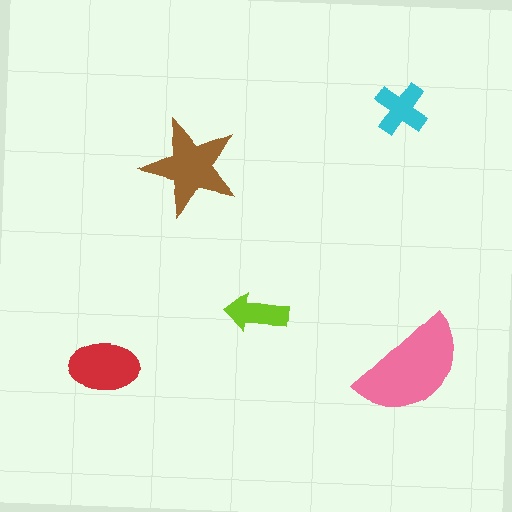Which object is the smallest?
The lime arrow.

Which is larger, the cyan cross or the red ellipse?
The red ellipse.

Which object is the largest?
The pink semicircle.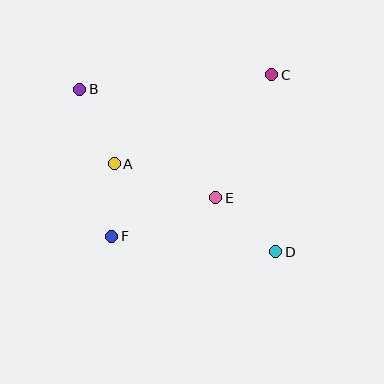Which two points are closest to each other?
Points A and F are closest to each other.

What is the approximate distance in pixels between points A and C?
The distance between A and C is approximately 181 pixels.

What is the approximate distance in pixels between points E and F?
The distance between E and F is approximately 111 pixels.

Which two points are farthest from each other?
Points B and D are farthest from each other.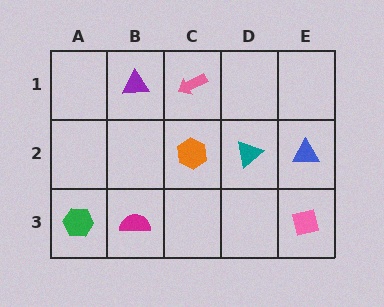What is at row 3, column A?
A green hexagon.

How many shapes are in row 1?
2 shapes.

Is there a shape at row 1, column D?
No, that cell is empty.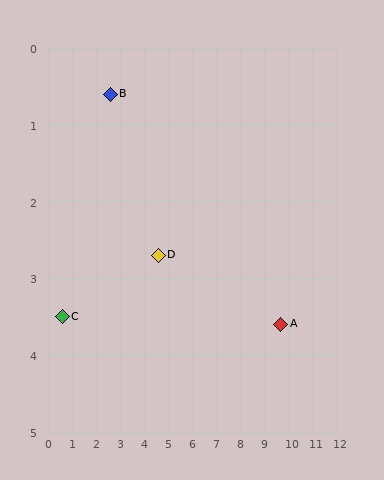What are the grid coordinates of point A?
Point A is at approximately (9.7, 3.6).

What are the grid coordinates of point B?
Point B is at approximately (2.6, 0.6).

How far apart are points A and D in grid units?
Points A and D are about 5.2 grid units apart.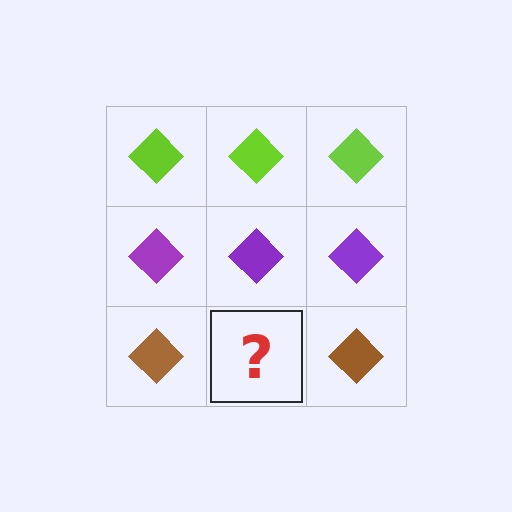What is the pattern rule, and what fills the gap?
The rule is that each row has a consistent color. The gap should be filled with a brown diamond.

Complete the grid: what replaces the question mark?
The question mark should be replaced with a brown diamond.